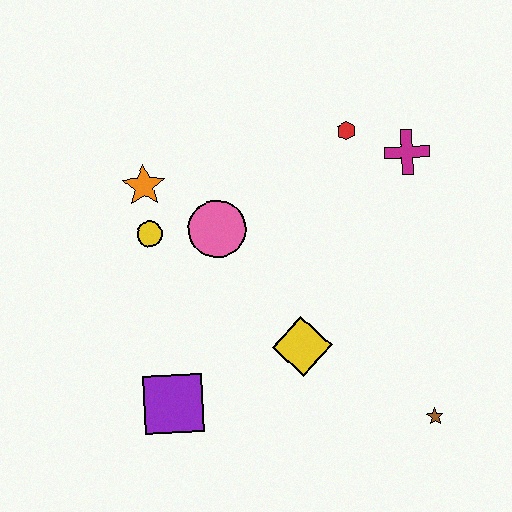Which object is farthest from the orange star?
The brown star is farthest from the orange star.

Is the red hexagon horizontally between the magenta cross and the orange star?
Yes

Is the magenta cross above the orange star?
Yes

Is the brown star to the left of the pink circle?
No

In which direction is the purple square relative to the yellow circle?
The purple square is below the yellow circle.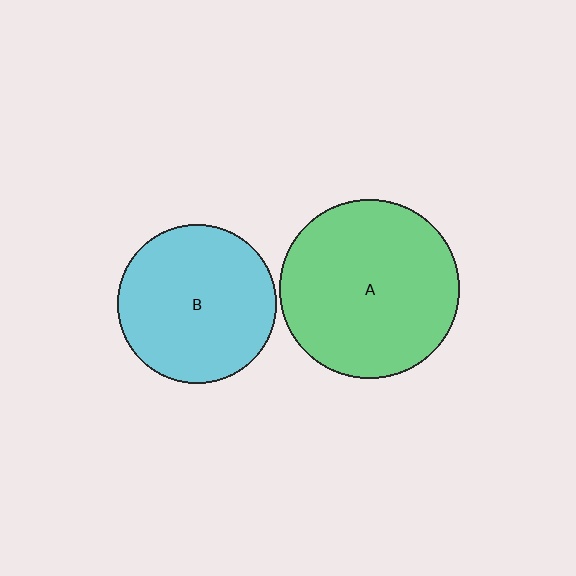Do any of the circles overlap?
No, none of the circles overlap.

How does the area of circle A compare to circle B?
Approximately 1.3 times.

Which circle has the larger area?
Circle A (green).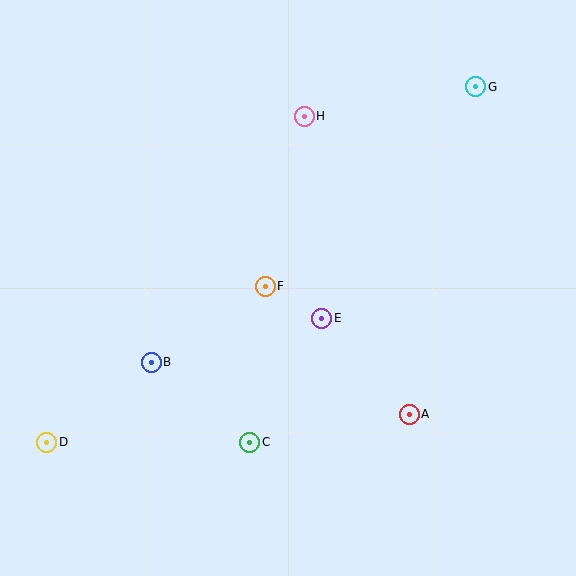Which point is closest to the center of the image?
Point F at (265, 286) is closest to the center.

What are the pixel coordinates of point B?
Point B is at (151, 362).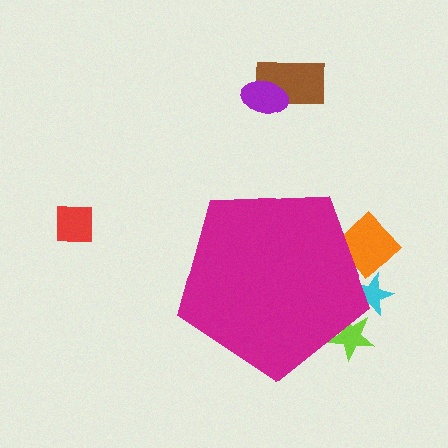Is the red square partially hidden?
No, the red square is fully visible.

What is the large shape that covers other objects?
A magenta pentagon.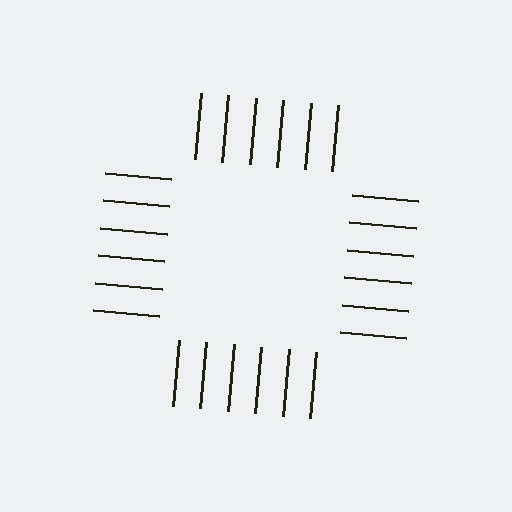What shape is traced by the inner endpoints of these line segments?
An illusory square — the line segments terminate on its edges but no continuous stroke is drawn.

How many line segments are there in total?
24 — 6 along each of the 4 edges.